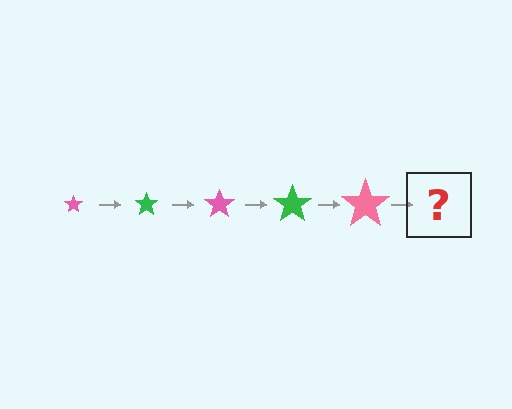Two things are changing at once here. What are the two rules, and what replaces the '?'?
The two rules are that the star grows larger each step and the color cycles through pink and green. The '?' should be a green star, larger than the previous one.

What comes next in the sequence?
The next element should be a green star, larger than the previous one.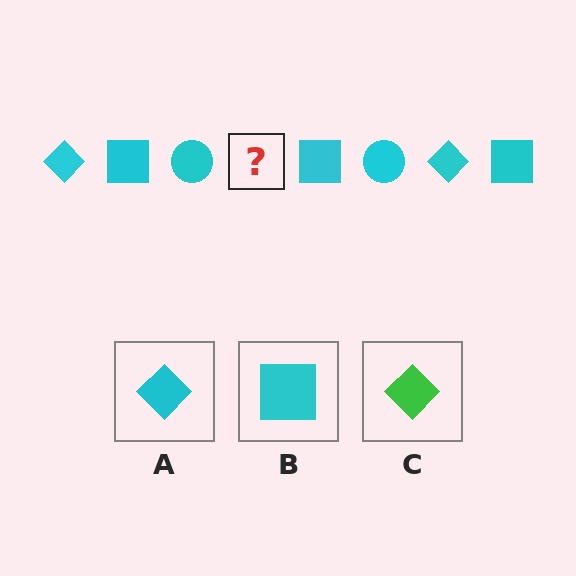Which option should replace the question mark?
Option A.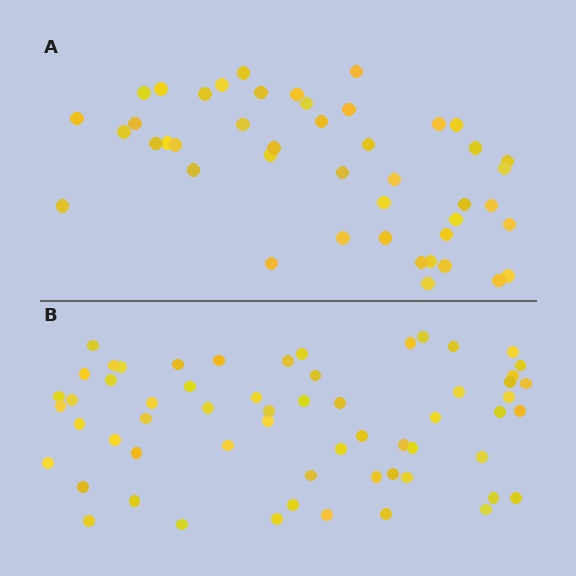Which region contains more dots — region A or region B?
Region B (the bottom region) has more dots.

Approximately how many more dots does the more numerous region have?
Region B has approximately 15 more dots than region A.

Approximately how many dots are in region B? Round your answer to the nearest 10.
About 60 dots.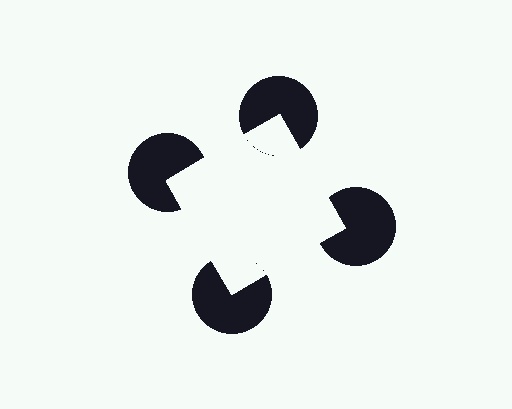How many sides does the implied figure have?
4 sides.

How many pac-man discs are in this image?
There are 4 — one at each vertex of the illusory square.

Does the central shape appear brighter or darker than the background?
It typically appears slightly brighter than the background, even though no actual brightness change is drawn.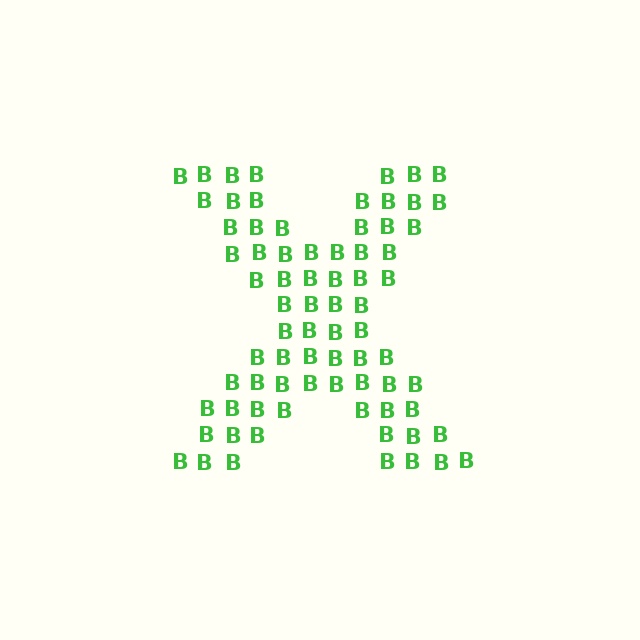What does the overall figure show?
The overall figure shows the letter X.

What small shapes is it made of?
It is made of small letter B's.